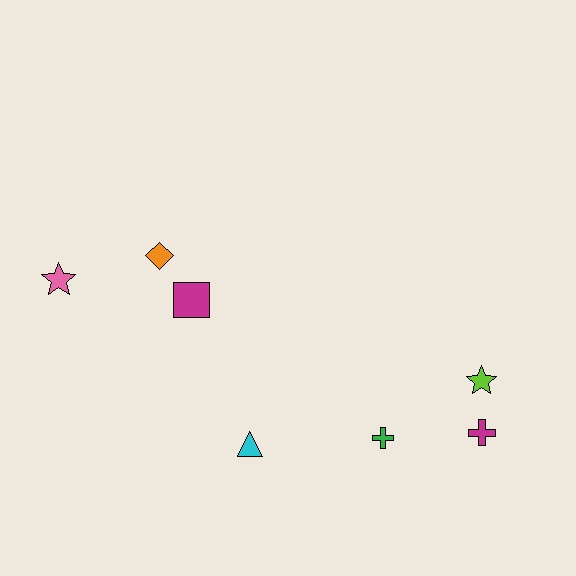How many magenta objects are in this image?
There are 2 magenta objects.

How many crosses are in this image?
There are 2 crosses.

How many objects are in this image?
There are 7 objects.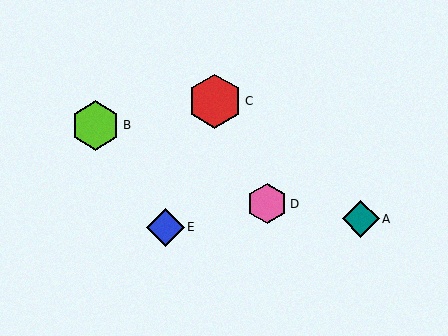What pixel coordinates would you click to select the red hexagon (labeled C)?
Click at (215, 101) to select the red hexagon C.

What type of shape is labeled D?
Shape D is a pink hexagon.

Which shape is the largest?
The red hexagon (labeled C) is the largest.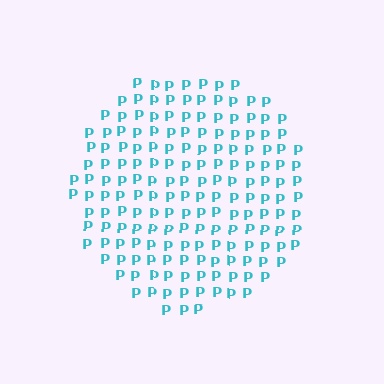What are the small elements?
The small elements are letter P's.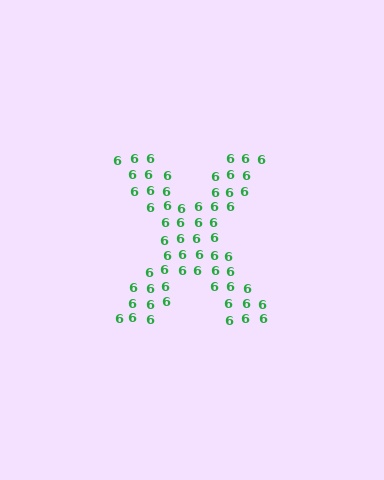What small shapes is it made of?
It is made of small digit 6's.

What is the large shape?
The large shape is the letter X.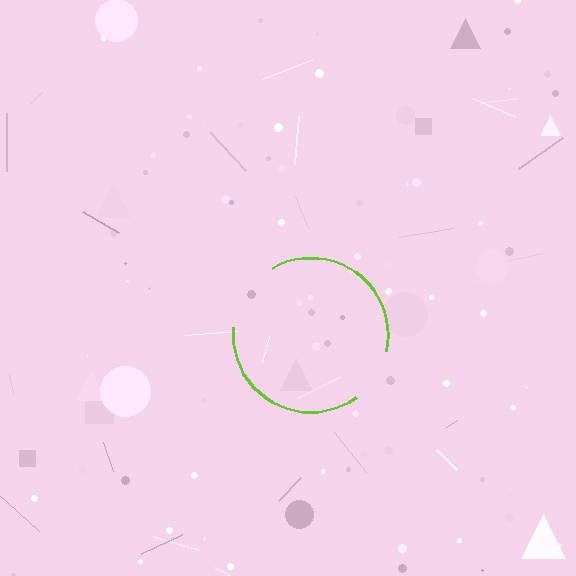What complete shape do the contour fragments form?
The contour fragments form a circle.